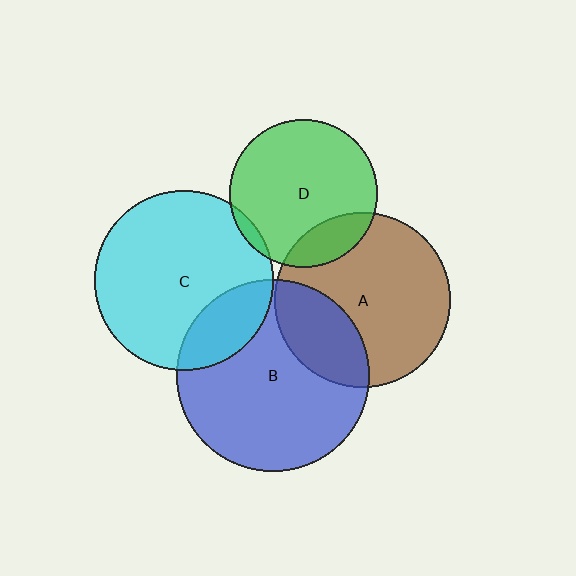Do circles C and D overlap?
Yes.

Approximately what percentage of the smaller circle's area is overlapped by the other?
Approximately 5%.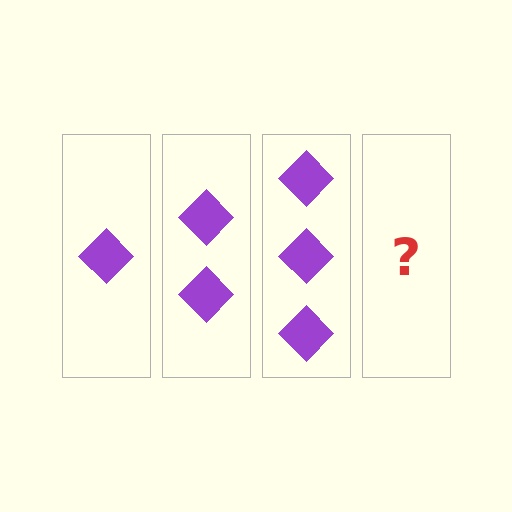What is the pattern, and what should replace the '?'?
The pattern is that each step adds one more diamond. The '?' should be 4 diamonds.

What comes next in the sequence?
The next element should be 4 diamonds.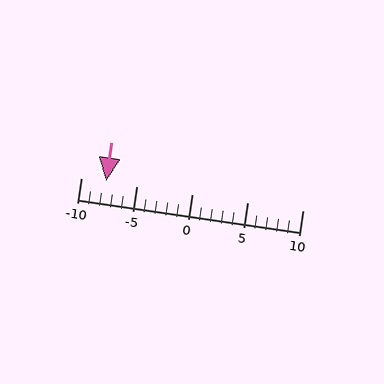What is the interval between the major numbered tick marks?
The major tick marks are spaced 5 units apart.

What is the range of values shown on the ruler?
The ruler shows values from -10 to 10.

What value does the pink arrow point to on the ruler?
The pink arrow points to approximately -8.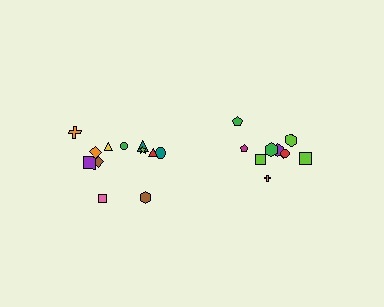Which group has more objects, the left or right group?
The left group.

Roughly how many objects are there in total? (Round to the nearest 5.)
Roughly 20 objects in total.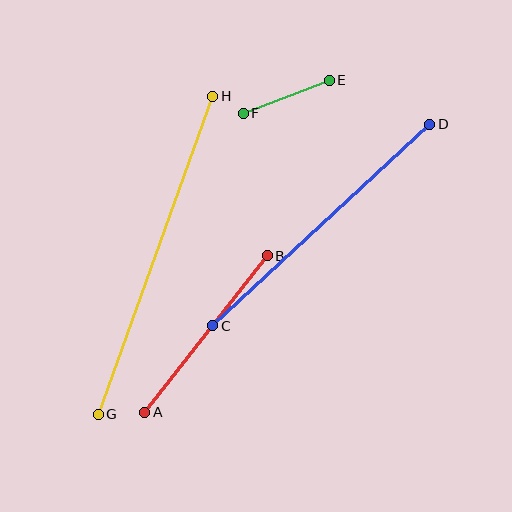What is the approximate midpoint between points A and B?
The midpoint is at approximately (206, 334) pixels.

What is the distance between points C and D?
The distance is approximately 296 pixels.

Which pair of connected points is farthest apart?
Points G and H are farthest apart.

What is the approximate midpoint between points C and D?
The midpoint is at approximately (321, 225) pixels.